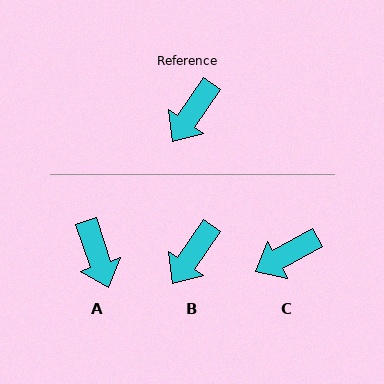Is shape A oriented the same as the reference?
No, it is off by about 53 degrees.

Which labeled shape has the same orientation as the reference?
B.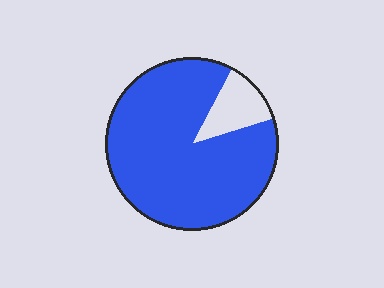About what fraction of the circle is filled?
About seven eighths (7/8).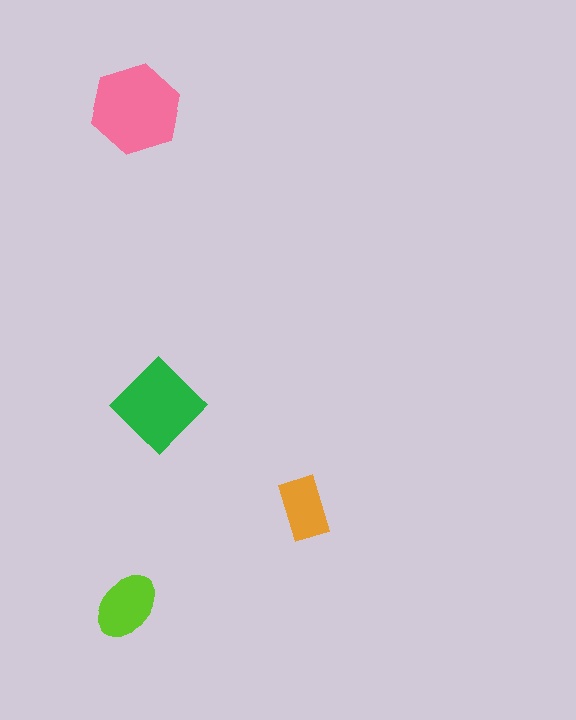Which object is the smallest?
The orange rectangle.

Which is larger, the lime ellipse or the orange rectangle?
The lime ellipse.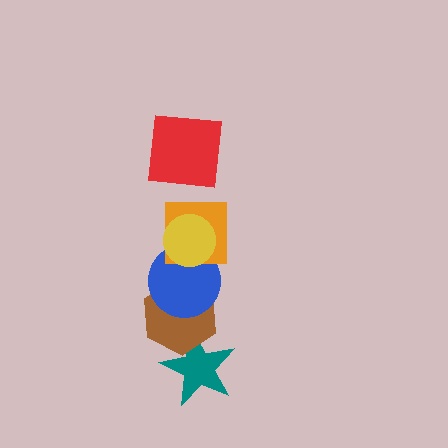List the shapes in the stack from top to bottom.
From top to bottom: the red square, the yellow circle, the orange square, the blue circle, the brown hexagon, the teal star.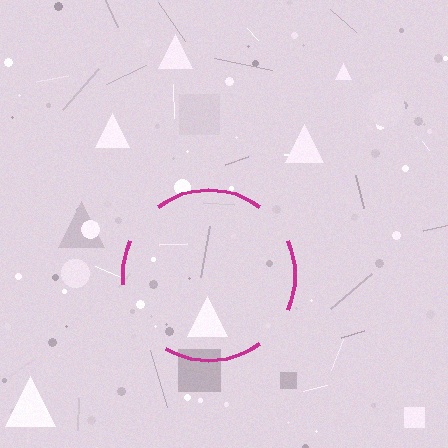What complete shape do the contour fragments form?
The contour fragments form a circle.